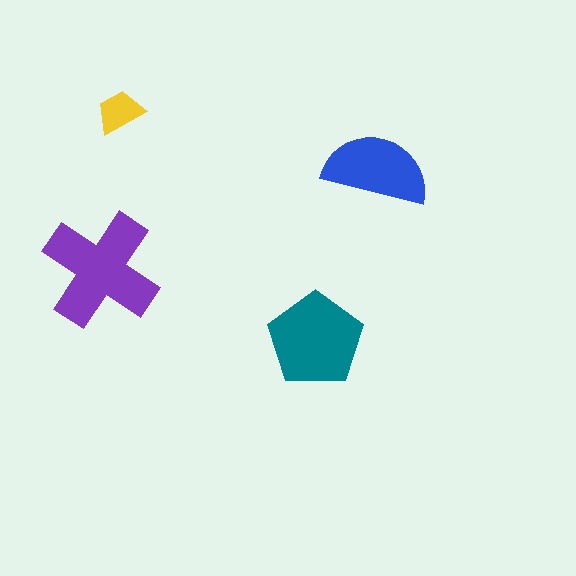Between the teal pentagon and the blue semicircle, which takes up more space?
The teal pentagon.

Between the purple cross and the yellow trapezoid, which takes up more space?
The purple cross.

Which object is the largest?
The purple cross.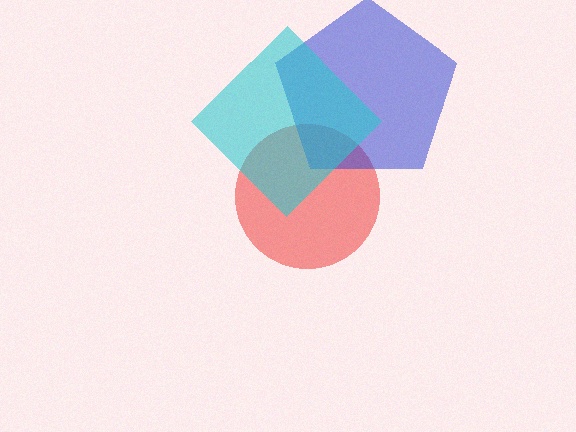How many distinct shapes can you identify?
There are 3 distinct shapes: a red circle, a blue pentagon, a cyan diamond.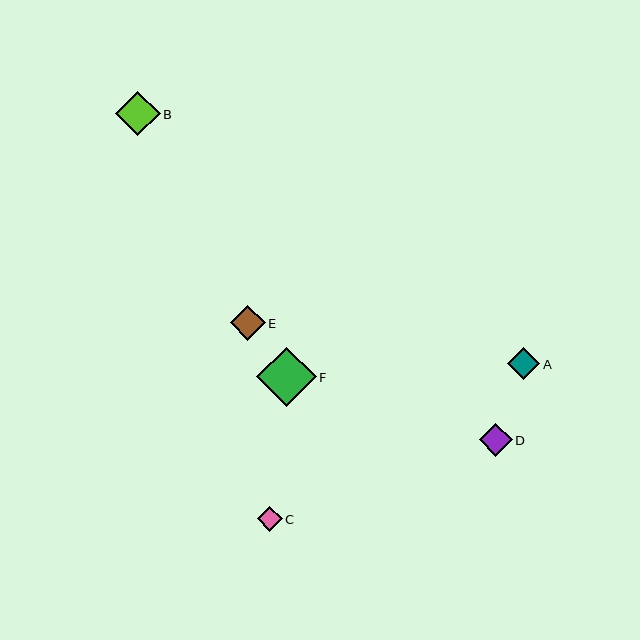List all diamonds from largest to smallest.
From largest to smallest: F, B, E, D, A, C.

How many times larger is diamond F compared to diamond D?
Diamond F is approximately 1.8 times the size of diamond D.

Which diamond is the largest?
Diamond F is the largest with a size of approximately 59 pixels.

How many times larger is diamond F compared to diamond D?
Diamond F is approximately 1.8 times the size of diamond D.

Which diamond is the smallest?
Diamond C is the smallest with a size of approximately 25 pixels.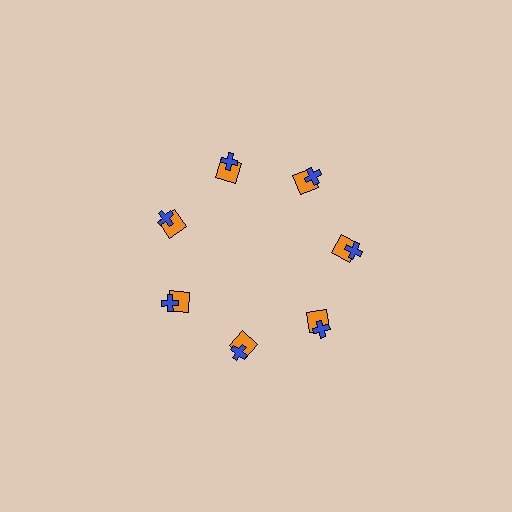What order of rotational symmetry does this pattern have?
This pattern has 7-fold rotational symmetry.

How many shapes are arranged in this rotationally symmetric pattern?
There are 14 shapes, arranged in 7 groups of 2.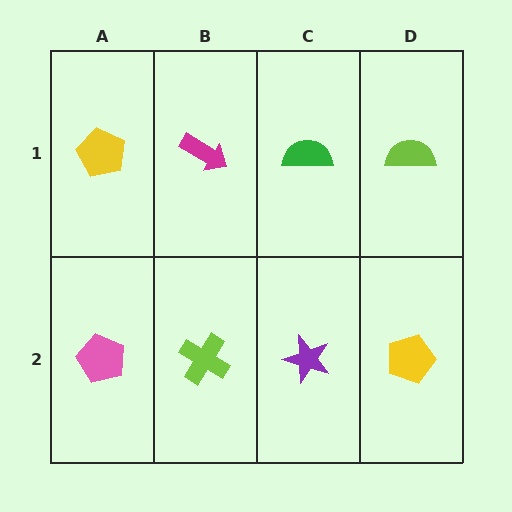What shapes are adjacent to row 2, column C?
A green semicircle (row 1, column C), a lime cross (row 2, column B), a yellow pentagon (row 2, column D).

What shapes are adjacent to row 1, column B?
A lime cross (row 2, column B), a yellow pentagon (row 1, column A), a green semicircle (row 1, column C).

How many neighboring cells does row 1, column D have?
2.